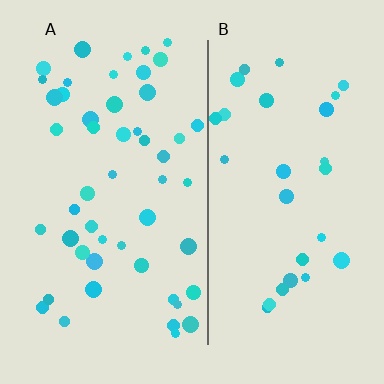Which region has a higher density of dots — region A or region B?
A (the left).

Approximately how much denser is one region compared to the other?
Approximately 1.8× — region A over region B.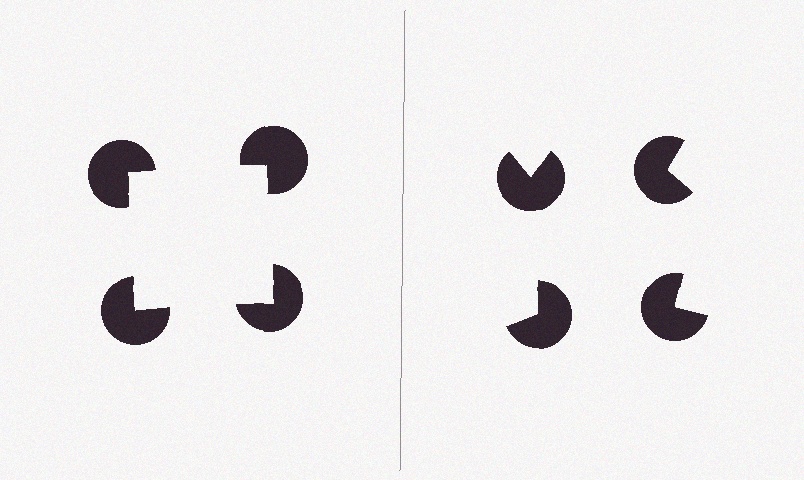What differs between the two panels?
The pac-man discs are positioned identically on both sides; only the wedge orientations differ. On the left they align to a square; on the right they are misaligned.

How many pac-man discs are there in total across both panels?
8 — 4 on each side.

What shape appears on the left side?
An illusory square.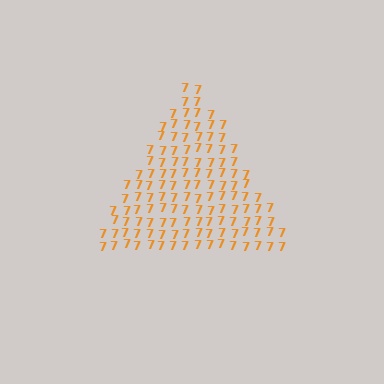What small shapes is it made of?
It is made of small digit 7's.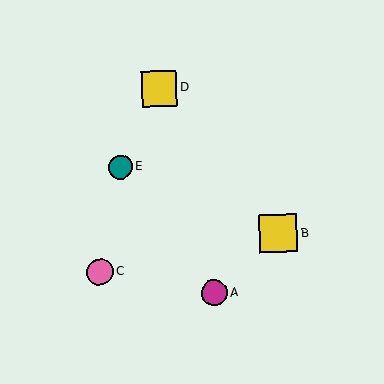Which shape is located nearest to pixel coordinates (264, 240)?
The yellow square (labeled B) at (278, 233) is nearest to that location.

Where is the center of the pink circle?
The center of the pink circle is at (100, 272).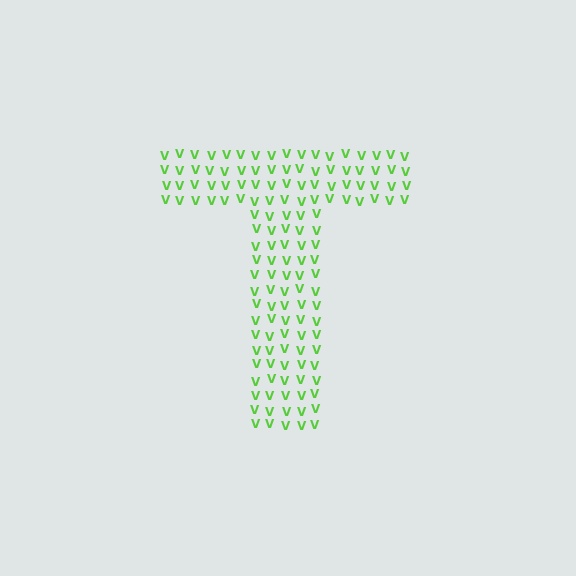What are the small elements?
The small elements are letter V's.